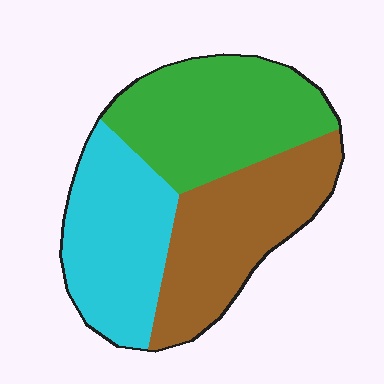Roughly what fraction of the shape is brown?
Brown takes up between a quarter and a half of the shape.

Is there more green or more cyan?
Green.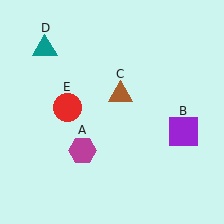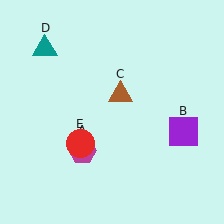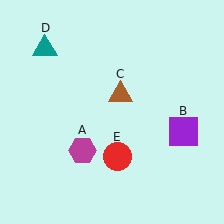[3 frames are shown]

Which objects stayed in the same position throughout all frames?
Magenta hexagon (object A) and purple square (object B) and brown triangle (object C) and teal triangle (object D) remained stationary.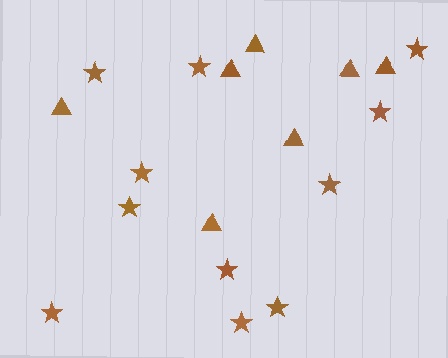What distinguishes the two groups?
There are 2 groups: one group of triangles (7) and one group of stars (11).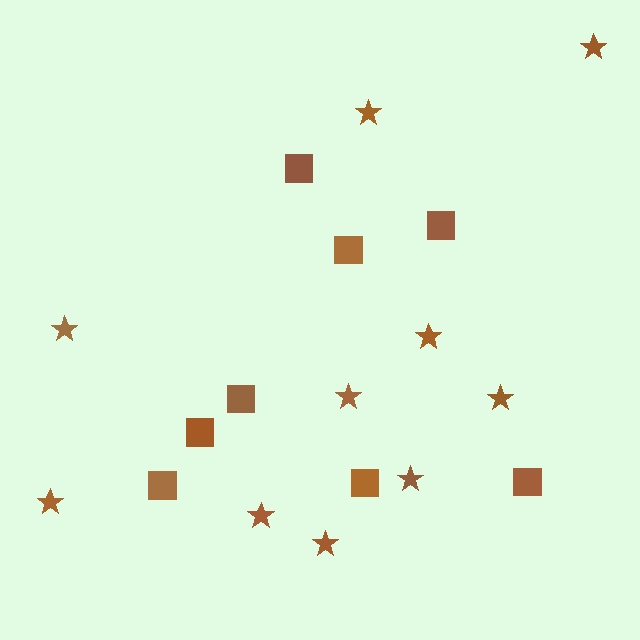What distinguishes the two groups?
There are 2 groups: one group of squares (8) and one group of stars (10).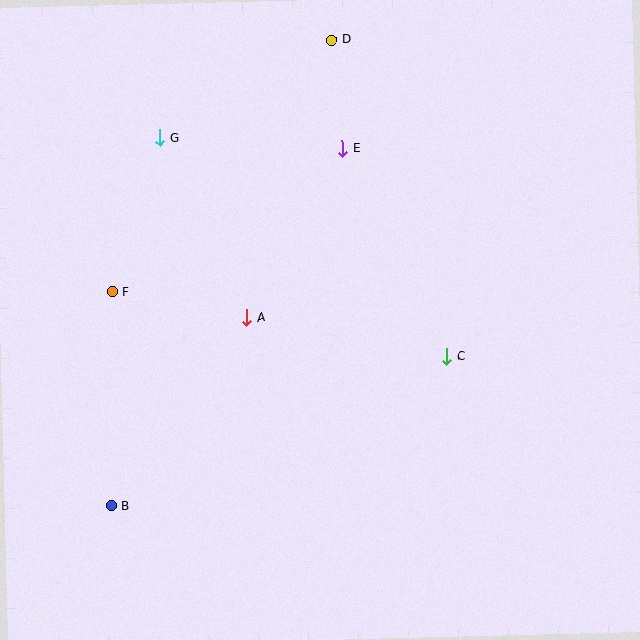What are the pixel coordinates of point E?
Point E is at (343, 149).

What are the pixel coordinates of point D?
Point D is at (332, 40).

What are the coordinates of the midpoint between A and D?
The midpoint between A and D is at (289, 179).